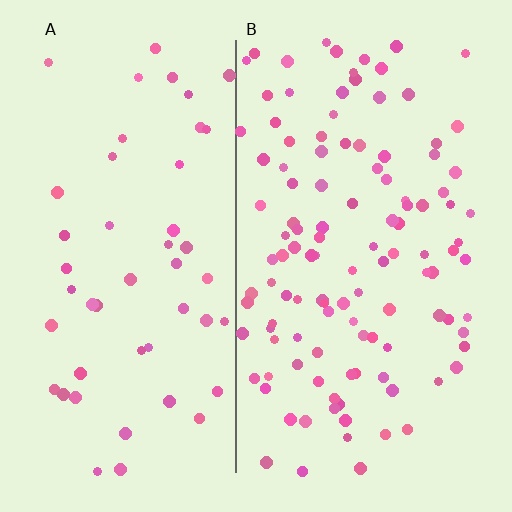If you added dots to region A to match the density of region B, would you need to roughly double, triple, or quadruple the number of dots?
Approximately double.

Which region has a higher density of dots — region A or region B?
B (the right).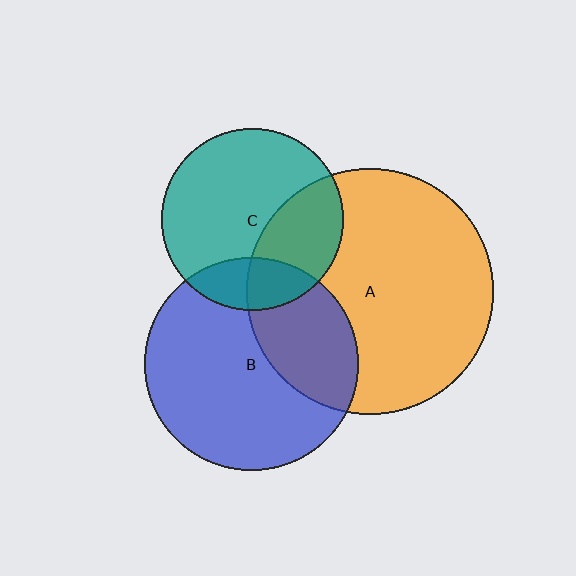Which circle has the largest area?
Circle A (orange).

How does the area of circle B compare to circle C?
Approximately 1.4 times.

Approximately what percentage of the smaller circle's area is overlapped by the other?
Approximately 30%.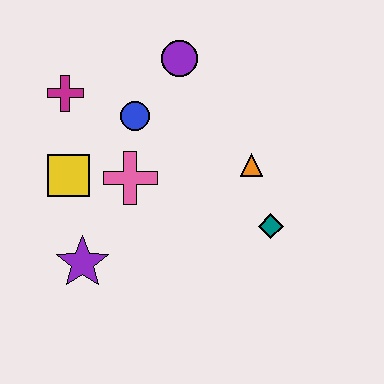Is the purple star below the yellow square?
Yes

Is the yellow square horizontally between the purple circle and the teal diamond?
No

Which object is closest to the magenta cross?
The blue circle is closest to the magenta cross.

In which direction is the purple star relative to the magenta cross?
The purple star is below the magenta cross.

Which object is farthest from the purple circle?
The purple star is farthest from the purple circle.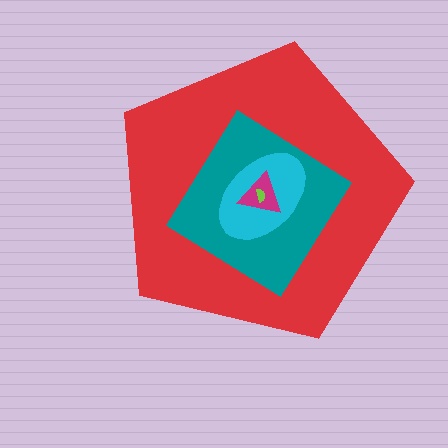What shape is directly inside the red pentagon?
The teal diamond.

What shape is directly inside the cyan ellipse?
The magenta triangle.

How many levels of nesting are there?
5.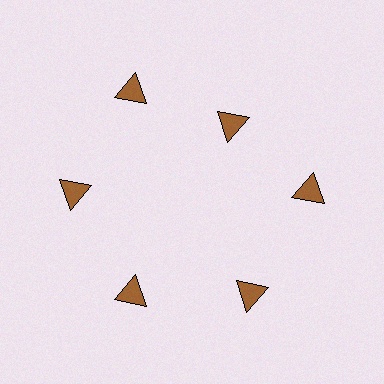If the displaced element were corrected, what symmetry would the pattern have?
It would have 6-fold rotational symmetry — the pattern would map onto itself every 60 degrees.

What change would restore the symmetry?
The symmetry would be restored by moving it outward, back onto the ring so that all 6 triangles sit at equal angles and equal distance from the center.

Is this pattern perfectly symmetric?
No. The 6 brown triangles are arranged in a ring, but one element near the 1 o'clock position is pulled inward toward the center, breaking the 6-fold rotational symmetry.